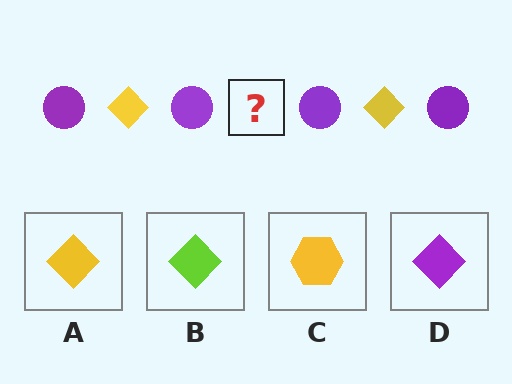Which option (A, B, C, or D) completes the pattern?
A.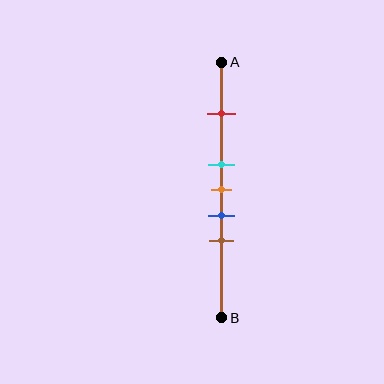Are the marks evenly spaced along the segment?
No, the marks are not evenly spaced.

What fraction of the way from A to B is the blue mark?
The blue mark is approximately 60% (0.6) of the way from A to B.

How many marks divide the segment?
There are 5 marks dividing the segment.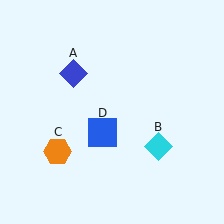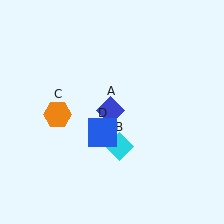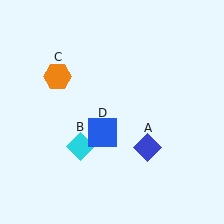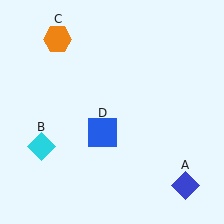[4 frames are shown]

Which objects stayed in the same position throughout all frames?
Blue square (object D) remained stationary.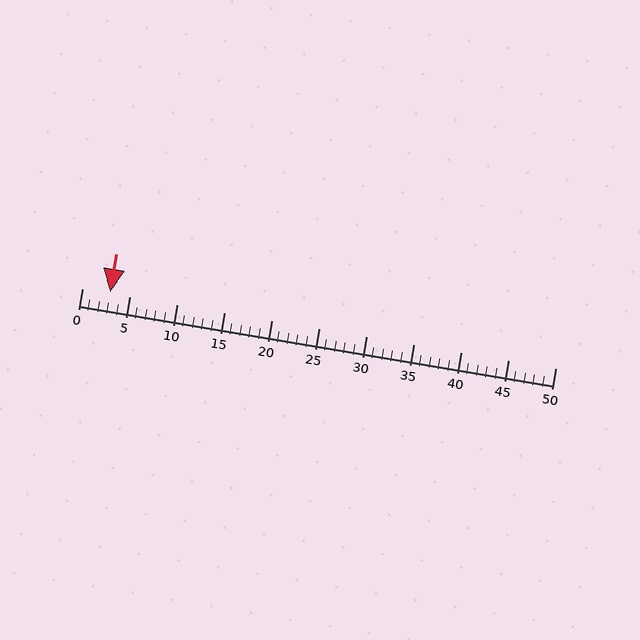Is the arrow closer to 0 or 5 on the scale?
The arrow is closer to 5.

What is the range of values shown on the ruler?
The ruler shows values from 0 to 50.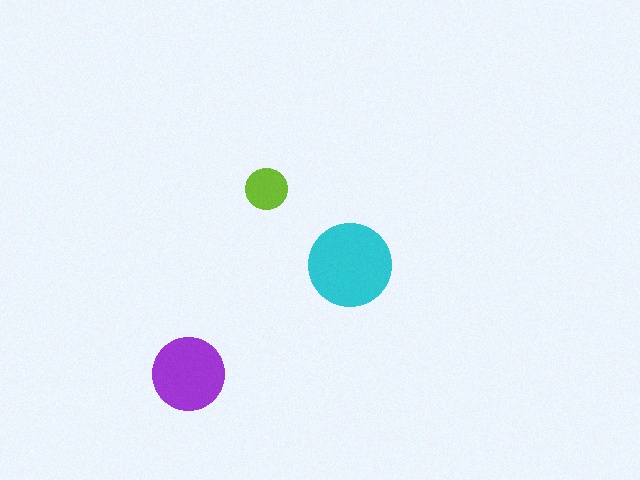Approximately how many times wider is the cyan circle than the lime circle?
About 2 times wider.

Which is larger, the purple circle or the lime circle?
The purple one.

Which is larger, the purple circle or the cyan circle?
The cyan one.